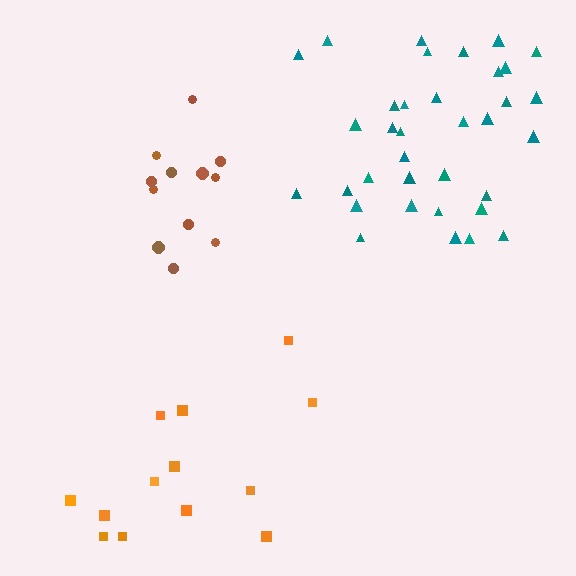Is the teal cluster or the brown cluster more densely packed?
Teal.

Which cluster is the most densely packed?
Teal.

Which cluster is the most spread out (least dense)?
Orange.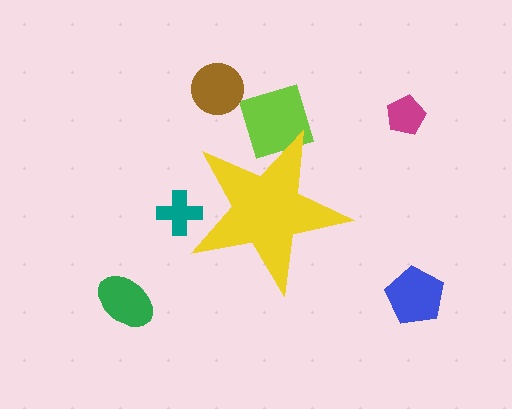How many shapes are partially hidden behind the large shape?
2 shapes are partially hidden.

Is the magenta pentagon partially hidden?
No, the magenta pentagon is fully visible.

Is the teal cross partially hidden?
Yes, the teal cross is partially hidden behind the yellow star.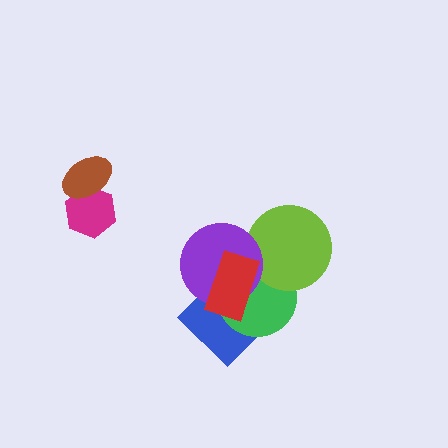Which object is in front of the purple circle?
The red rectangle is in front of the purple circle.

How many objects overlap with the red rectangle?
3 objects overlap with the red rectangle.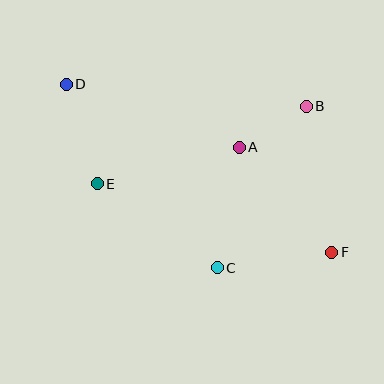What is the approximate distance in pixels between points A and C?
The distance between A and C is approximately 123 pixels.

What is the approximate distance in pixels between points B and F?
The distance between B and F is approximately 148 pixels.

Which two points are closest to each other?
Points A and B are closest to each other.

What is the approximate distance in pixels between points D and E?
The distance between D and E is approximately 104 pixels.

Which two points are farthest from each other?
Points D and F are farthest from each other.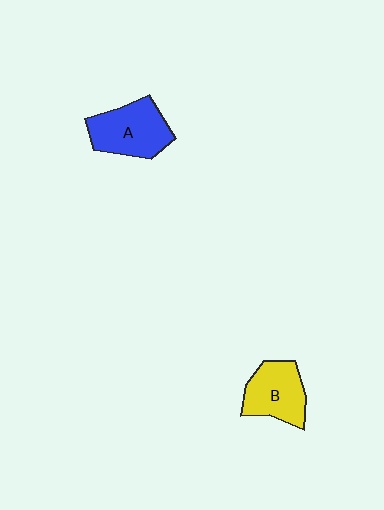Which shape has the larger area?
Shape A (blue).